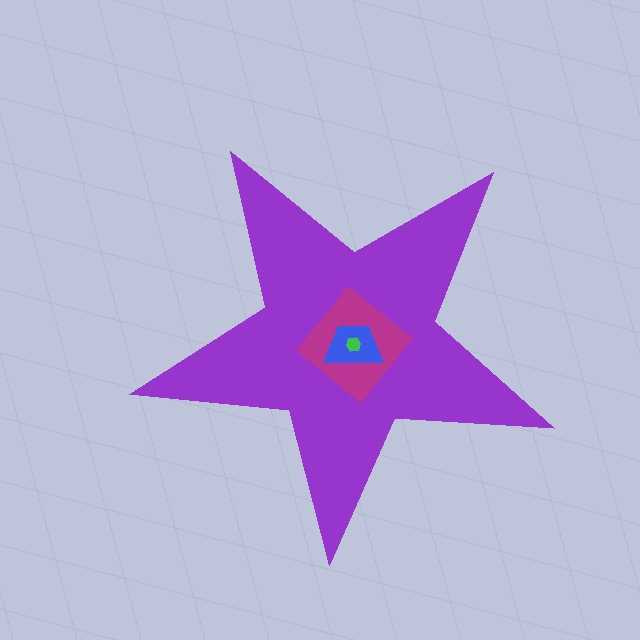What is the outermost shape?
The purple star.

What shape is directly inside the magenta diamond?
The blue trapezoid.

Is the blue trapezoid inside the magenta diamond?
Yes.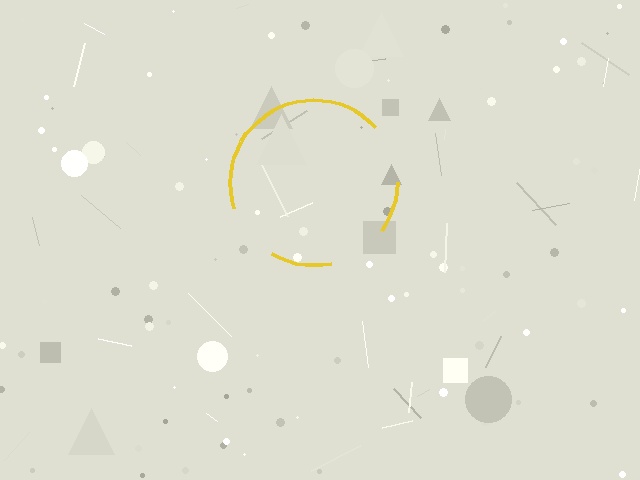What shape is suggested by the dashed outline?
The dashed outline suggests a circle.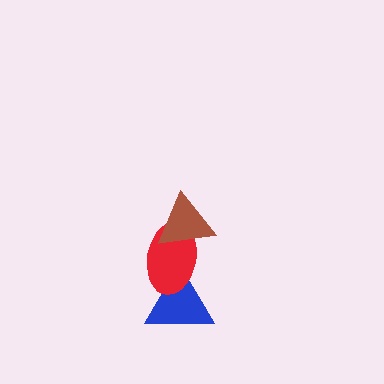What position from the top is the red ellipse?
The red ellipse is 2nd from the top.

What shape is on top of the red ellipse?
The brown triangle is on top of the red ellipse.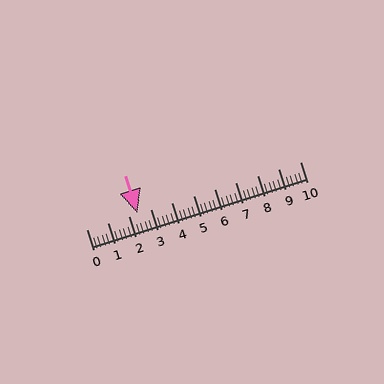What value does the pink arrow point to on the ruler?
The pink arrow points to approximately 2.4.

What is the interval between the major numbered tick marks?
The major tick marks are spaced 1 units apart.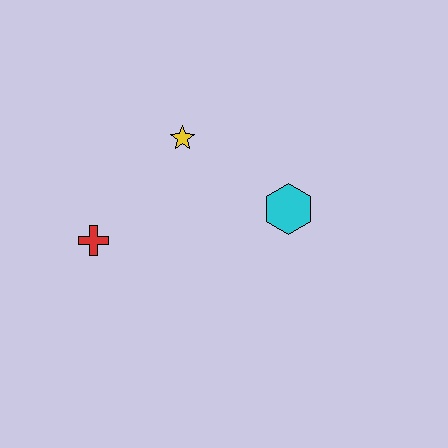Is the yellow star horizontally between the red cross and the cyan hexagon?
Yes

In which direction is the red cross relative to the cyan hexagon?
The red cross is to the left of the cyan hexagon.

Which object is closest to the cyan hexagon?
The yellow star is closest to the cyan hexagon.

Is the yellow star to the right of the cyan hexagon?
No